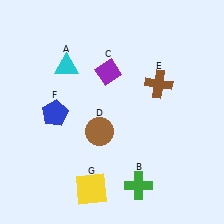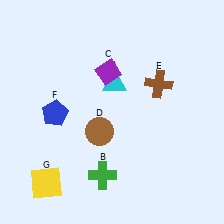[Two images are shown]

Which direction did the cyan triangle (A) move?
The cyan triangle (A) moved right.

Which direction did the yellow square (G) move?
The yellow square (G) moved left.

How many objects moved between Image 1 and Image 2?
3 objects moved between the two images.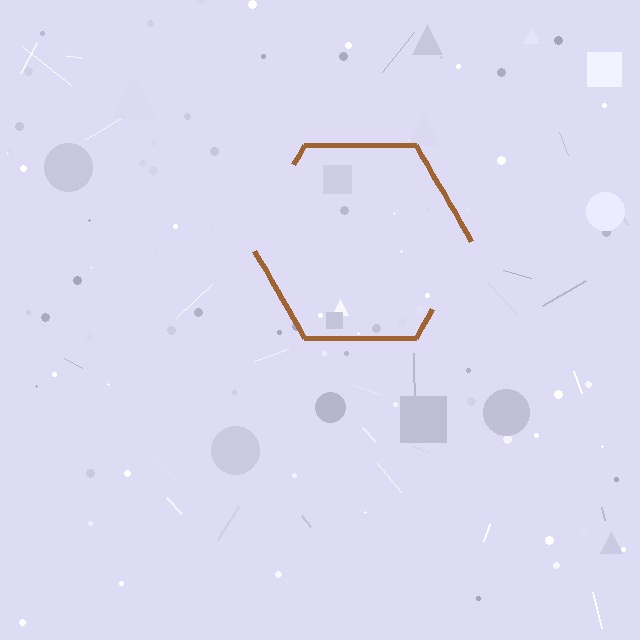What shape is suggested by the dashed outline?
The dashed outline suggests a hexagon.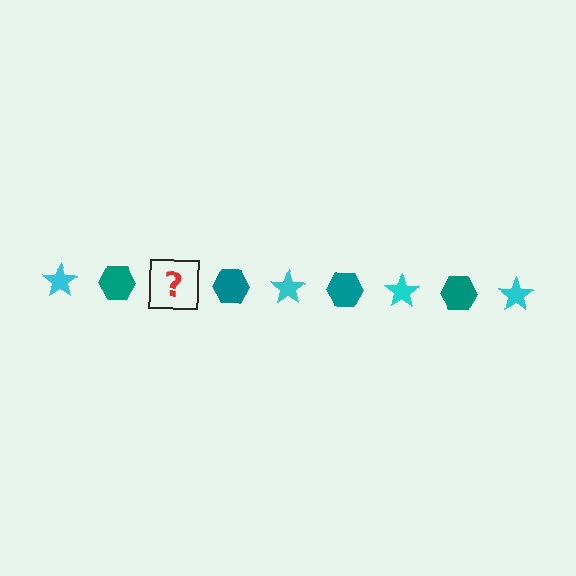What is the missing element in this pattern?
The missing element is a cyan star.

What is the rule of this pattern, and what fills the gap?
The rule is that the pattern alternates between cyan star and teal hexagon. The gap should be filled with a cyan star.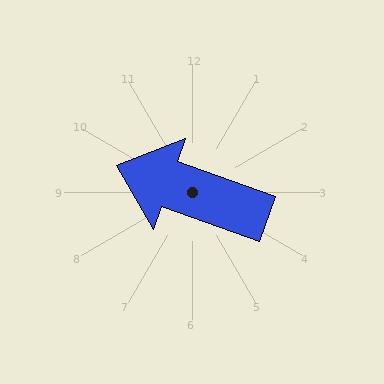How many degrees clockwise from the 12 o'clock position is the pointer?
Approximately 290 degrees.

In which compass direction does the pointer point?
West.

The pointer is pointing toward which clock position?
Roughly 10 o'clock.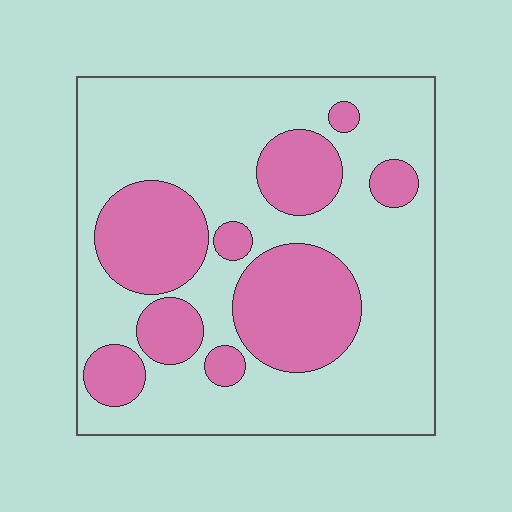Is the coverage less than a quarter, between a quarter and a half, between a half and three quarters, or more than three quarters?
Between a quarter and a half.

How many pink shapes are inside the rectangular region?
9.